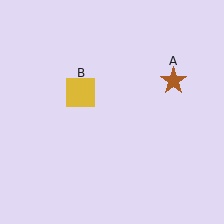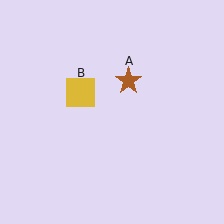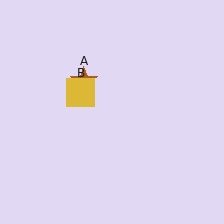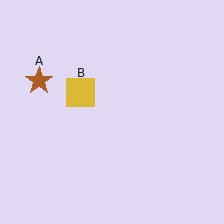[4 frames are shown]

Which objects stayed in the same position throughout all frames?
Yellow square (object B) remained stationary.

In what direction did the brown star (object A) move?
The brown star (object A) moved left.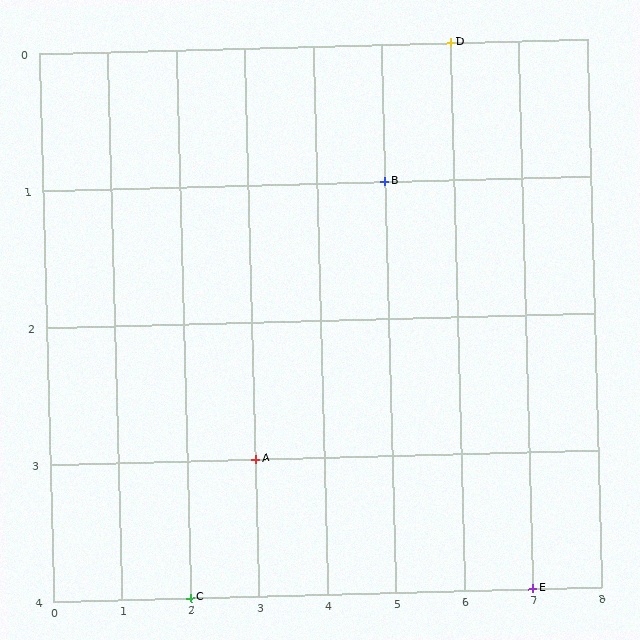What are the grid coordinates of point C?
Point C is at grid coordinates (2, 4).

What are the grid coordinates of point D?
Point D is at grid coordinates (6, 0).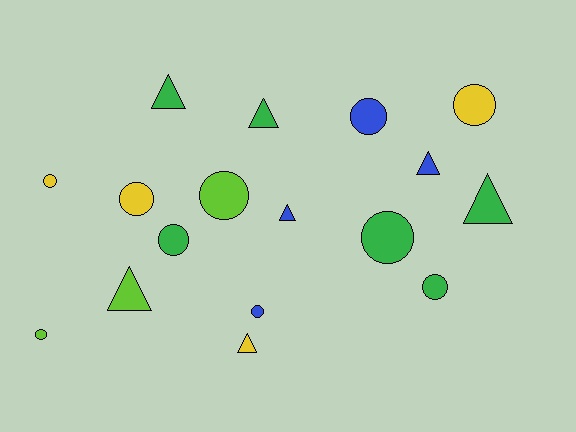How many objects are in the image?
There are 17 objects.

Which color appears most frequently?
Green, with 6 objects.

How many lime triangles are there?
There is 1 lime triangle.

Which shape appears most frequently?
Circle, with 10 objects.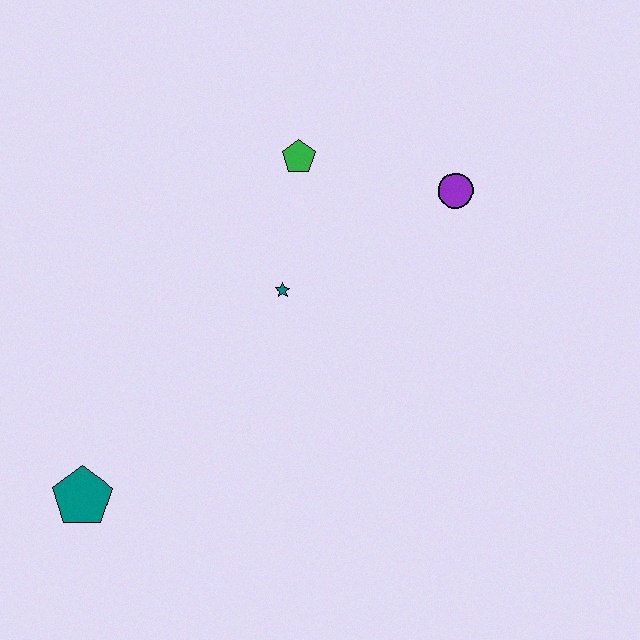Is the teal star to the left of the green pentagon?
Yes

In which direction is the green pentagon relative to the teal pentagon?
The green pentagon is above the teal pentagon.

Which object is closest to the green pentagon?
The teal star is closest to the green pentagon.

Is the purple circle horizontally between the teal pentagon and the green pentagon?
No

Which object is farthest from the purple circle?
The teal pentagon is farthest from the purple circle.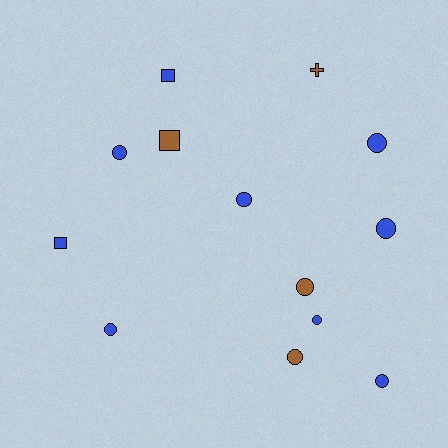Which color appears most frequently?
Blue, with 9 objects.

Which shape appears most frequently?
Circle, with 9 objects.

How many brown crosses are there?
There is 1 brown cross.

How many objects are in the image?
There are 13 objects.